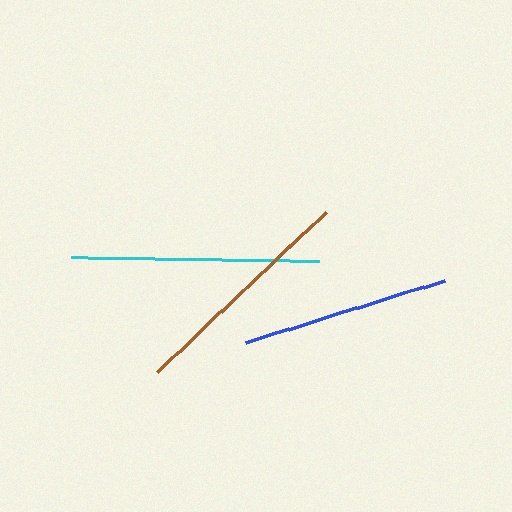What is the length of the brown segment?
The brown segment is approximately 232 pixels long.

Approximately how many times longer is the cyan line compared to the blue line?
The cyan line is approximately 1.2 times the length of the blue line.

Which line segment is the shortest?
The blue line is the shortest at approximately 208 pixels.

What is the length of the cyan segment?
The cyan segment is approximately 249 pixels long.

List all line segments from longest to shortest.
From longest to shortest: cyan, brown, blue.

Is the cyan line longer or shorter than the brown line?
The cyan line is longer than the brown line.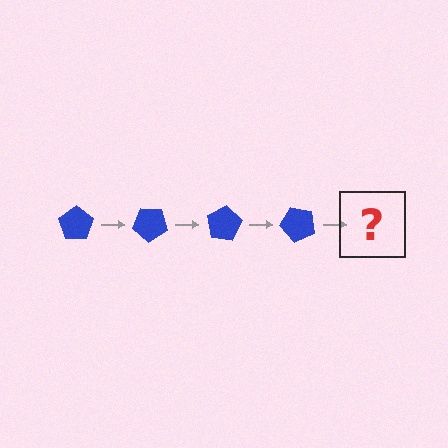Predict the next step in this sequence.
The next step is a blue pentagon rotated 160 degrees.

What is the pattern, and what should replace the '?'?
The pattern is that the pentagon rotates 40 degrees each step. The '?' should be a blue pentagon rotated 160 degrees.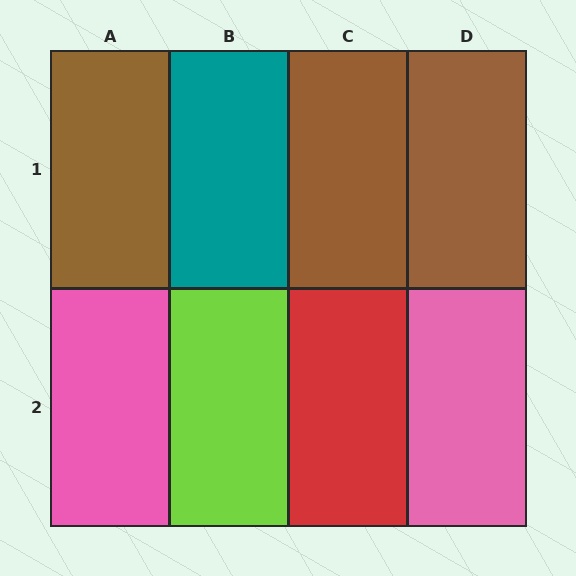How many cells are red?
1 cell is red.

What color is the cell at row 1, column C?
Brown.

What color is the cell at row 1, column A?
Brown.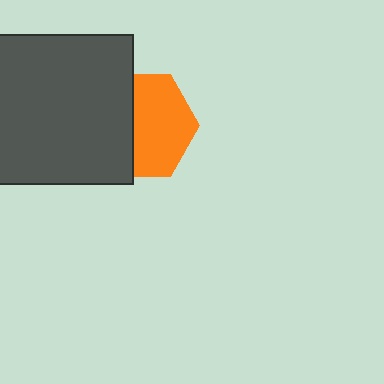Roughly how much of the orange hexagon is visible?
About half of it is visible (roughly 58%).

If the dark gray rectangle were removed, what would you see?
You would see the complete orange hexagon.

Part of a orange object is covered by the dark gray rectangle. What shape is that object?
It is a hexagon.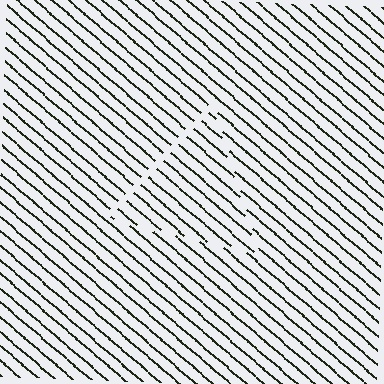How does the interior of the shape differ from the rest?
The interior of the shape contains the same grating, shifted by half a period — the contour is defined by the phase discontinuity where line-ends from the inner and outer gratings abut.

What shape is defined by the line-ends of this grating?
An illusory triangle. The interior of the shape contains the same grating, shifted by half a period — the contour is defined by the phase discontinuity where line-ends from the inner and outer gratings abut.